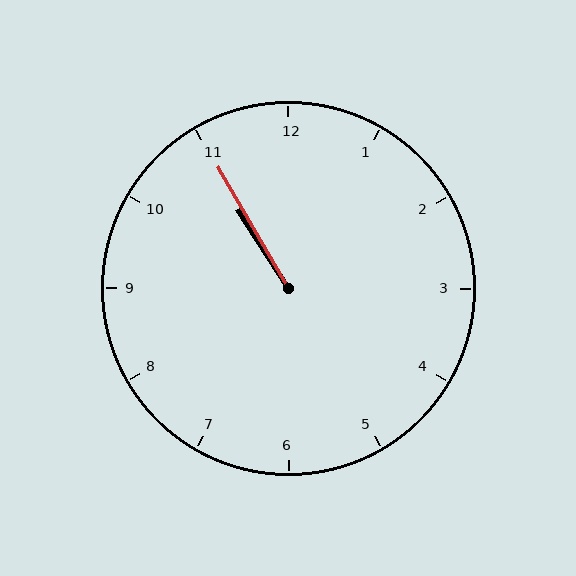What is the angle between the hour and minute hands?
Approximately 2 degrees.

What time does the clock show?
10:55.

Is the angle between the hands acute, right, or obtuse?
It is acute.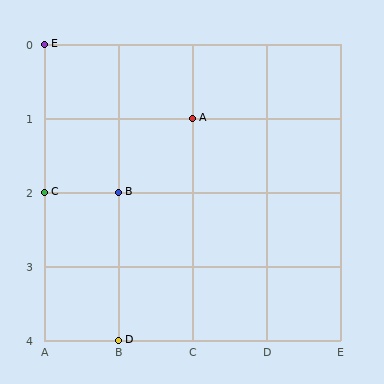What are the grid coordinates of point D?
Point D is at grid coordinates (B, 4).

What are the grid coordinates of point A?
Point A is at grid coordinates (C, 1).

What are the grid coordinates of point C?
Point C is at grid coordinates (A, 2).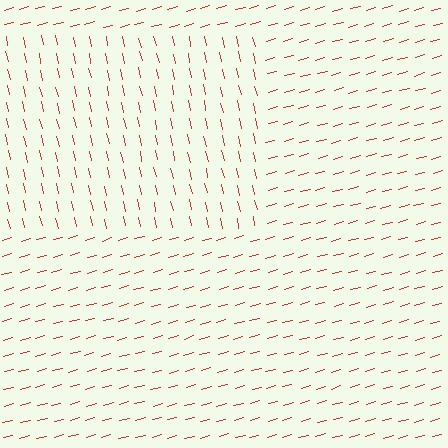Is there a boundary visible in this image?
Yes, there is a texture boundary formed by a change in line orientation.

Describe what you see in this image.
The image is filled with small red line segments. A rectangle region in the image has lines oriented differently from the surrounding lines, creating a visible texture boundary.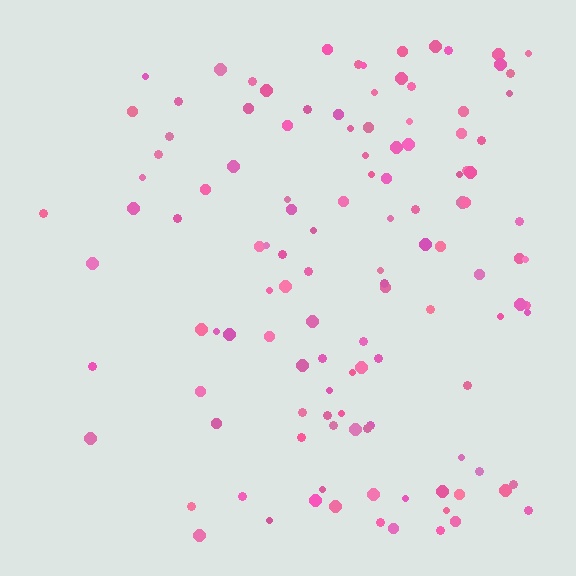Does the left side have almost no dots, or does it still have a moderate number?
Still a moderate number, just noticeably fewer than the right.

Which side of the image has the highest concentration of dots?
The right.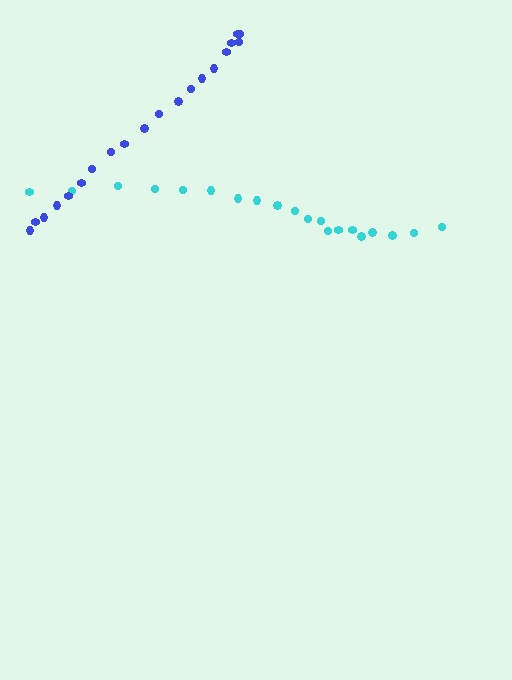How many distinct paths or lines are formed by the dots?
There are 2 distinct paths.